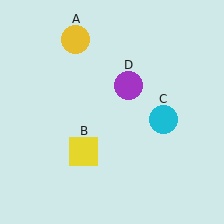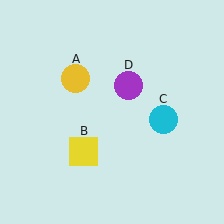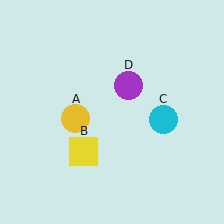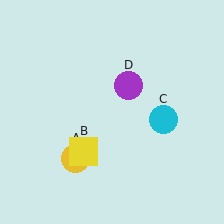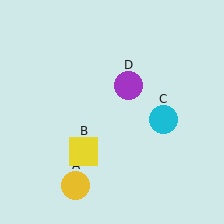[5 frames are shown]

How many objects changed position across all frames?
1 object changed position: yellow circle (object A).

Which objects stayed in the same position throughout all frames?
Yellow square (object B) and cyan circle (object C) and purple circle (object D) remained stationary.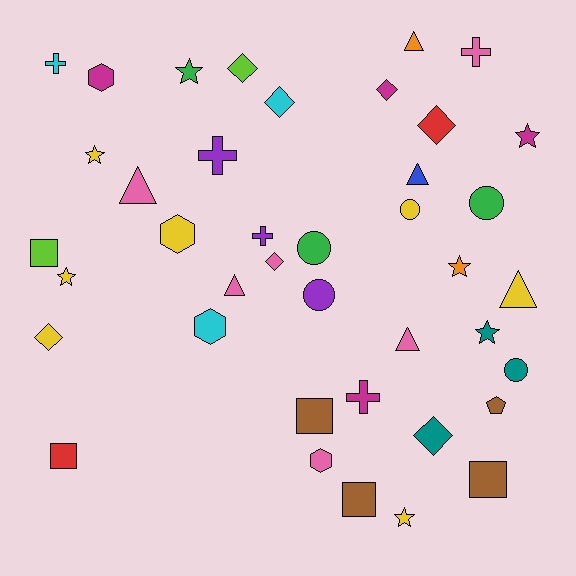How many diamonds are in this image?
There are 7 diamonds.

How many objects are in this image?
There are 40 objects.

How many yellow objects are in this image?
There are 7 yellow objects.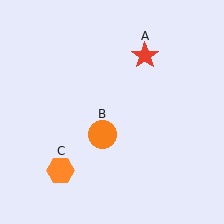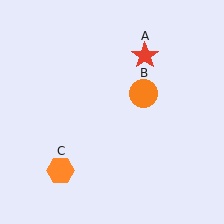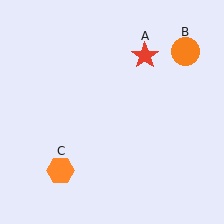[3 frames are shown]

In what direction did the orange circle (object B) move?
The orange circle (object B) moved up and to the right.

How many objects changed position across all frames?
1 object changed position: orange circle (object B).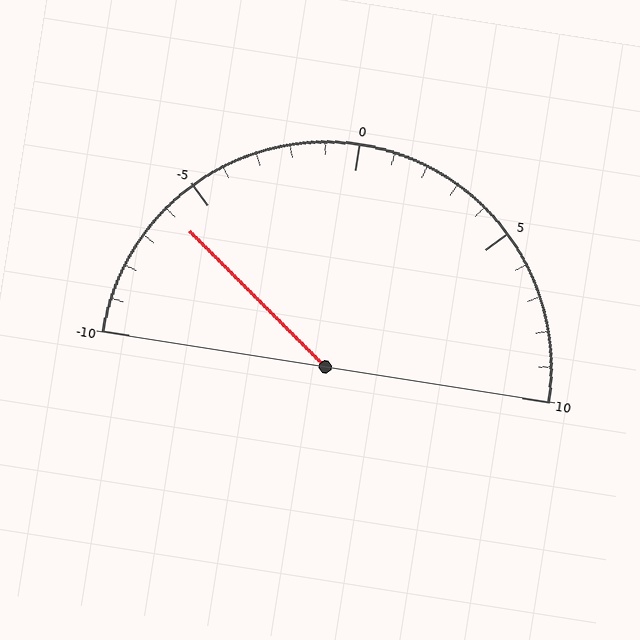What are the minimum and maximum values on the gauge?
The gauge ranges from -10 to 10.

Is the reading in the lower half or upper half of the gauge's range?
The reading is in the lower half of the range (-10 to 10).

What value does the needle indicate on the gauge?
The needle indicates approximately -6.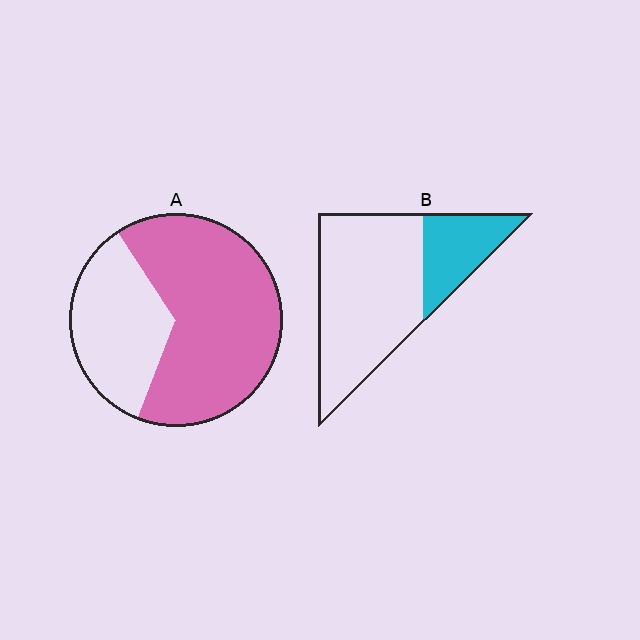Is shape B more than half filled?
No.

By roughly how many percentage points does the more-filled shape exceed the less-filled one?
By roughly 40 percentage points (A over B).